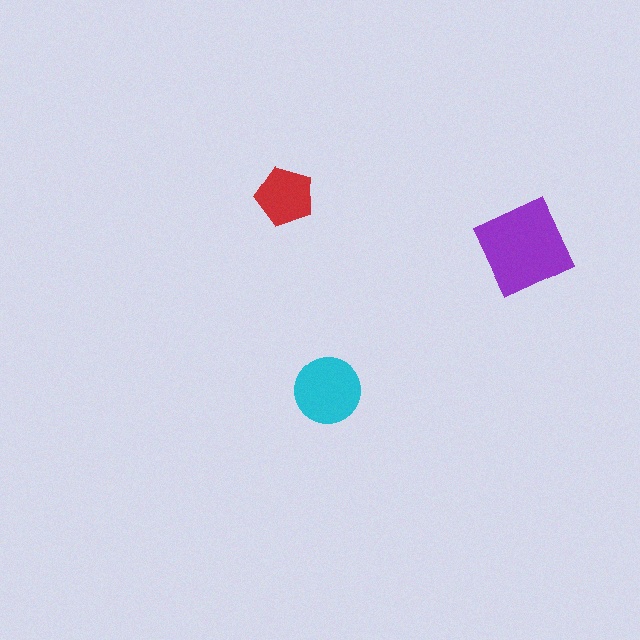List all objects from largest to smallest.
The purple diamond, the cyan circle, the red pentagon.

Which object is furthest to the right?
The purple diamond is rightmost.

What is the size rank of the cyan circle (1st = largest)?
2nd.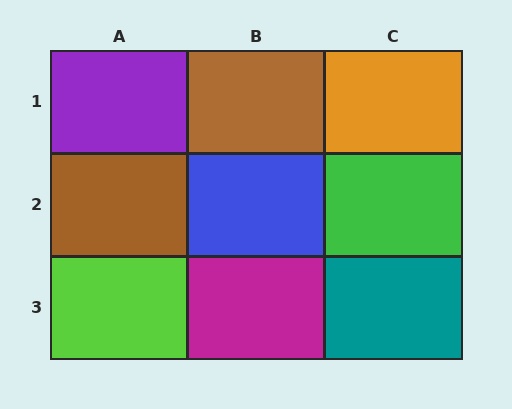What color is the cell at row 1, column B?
Brown.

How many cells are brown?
2 cells are brown.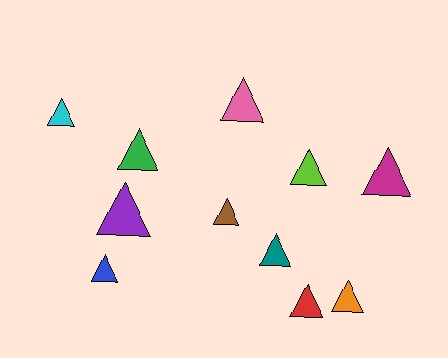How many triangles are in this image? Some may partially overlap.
There are 11 triangles.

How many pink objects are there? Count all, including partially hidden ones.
There is 1 pink object.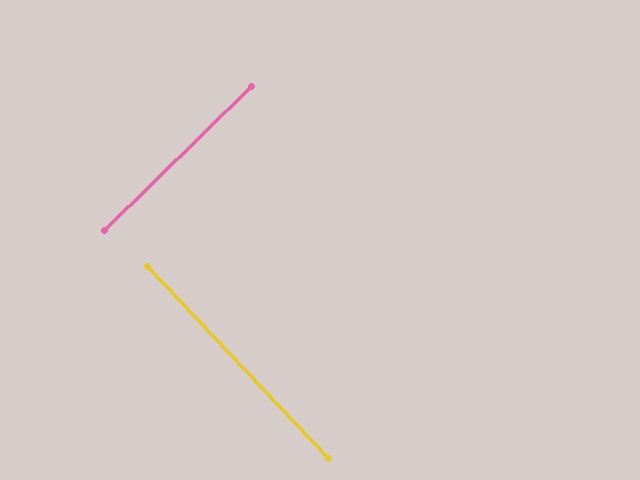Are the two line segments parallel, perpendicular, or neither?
Perpendicular — they meet at approximately 89°.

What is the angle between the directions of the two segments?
Approximately 89 degrees.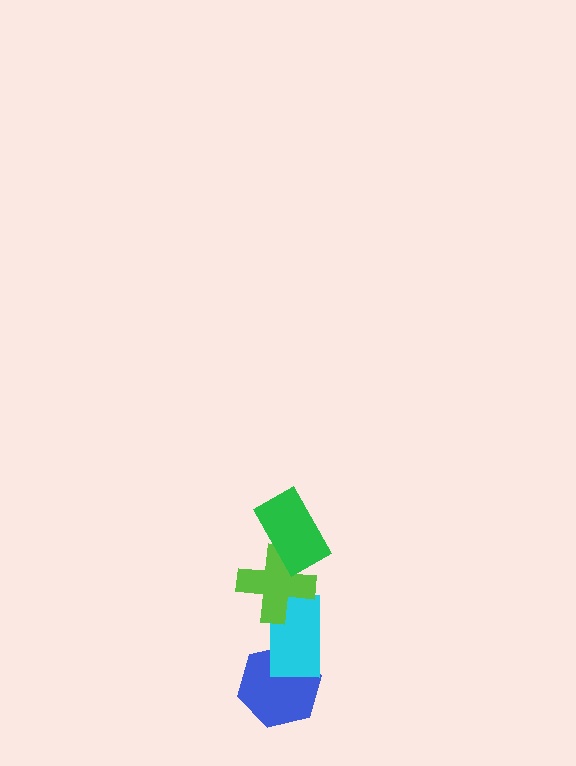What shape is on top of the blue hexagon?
The cyan rectangle is on top of the blue hexagon.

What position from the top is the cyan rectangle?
The cyan rectangle is 3rd from the top.